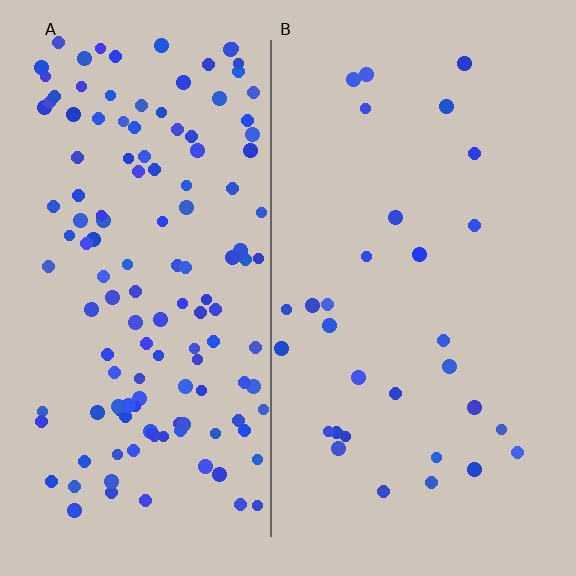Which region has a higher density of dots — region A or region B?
A (the left).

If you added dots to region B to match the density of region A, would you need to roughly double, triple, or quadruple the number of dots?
Approximately quadruple.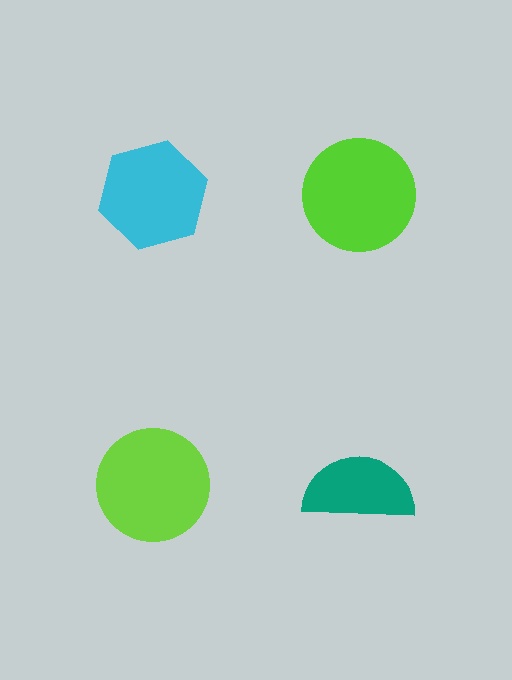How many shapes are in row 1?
2 shapes.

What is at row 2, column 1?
A lime circle.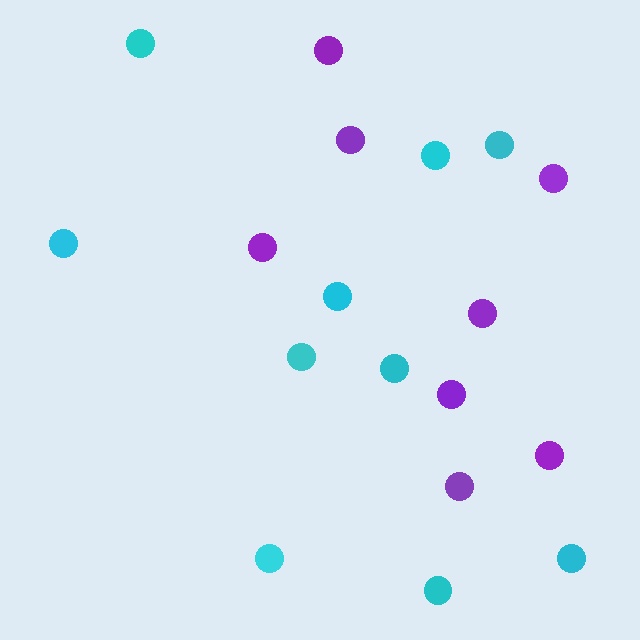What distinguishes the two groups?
There are 2 groups: one group of cyan circles (10) and one group of purple circles (8).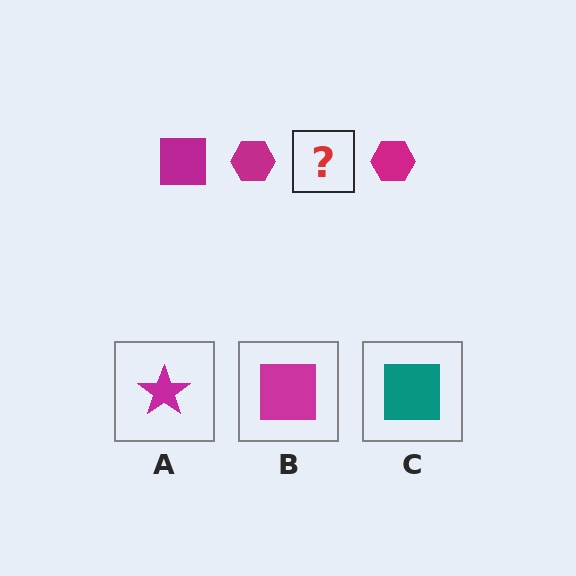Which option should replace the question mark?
Option B.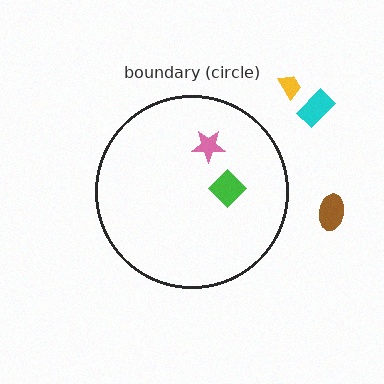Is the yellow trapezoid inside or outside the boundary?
Outside.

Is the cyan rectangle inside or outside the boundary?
Outside.